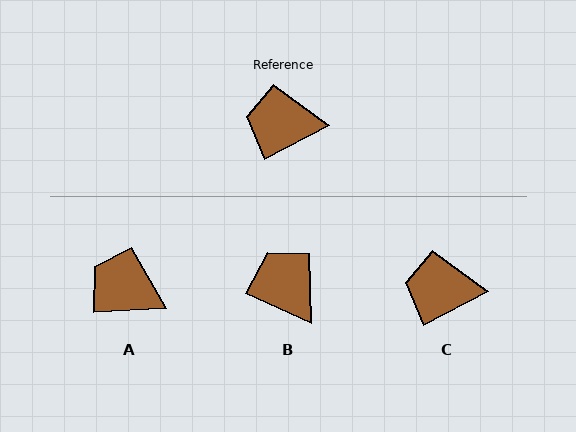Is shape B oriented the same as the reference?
No, it is off by about 52 degrees.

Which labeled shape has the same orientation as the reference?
C.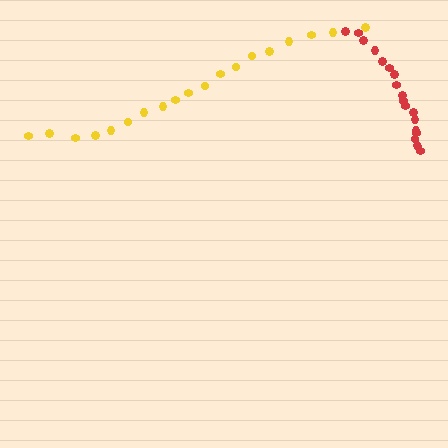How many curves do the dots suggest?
There are 2 distinct paths.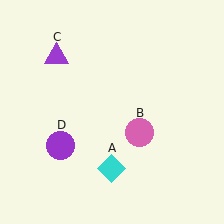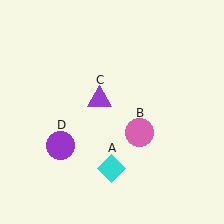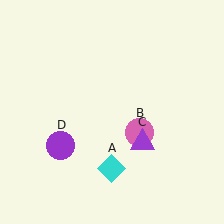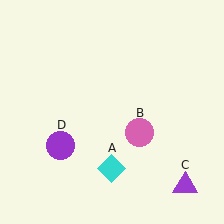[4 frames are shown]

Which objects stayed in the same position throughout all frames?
Cyan diamond (object A) and pink circle (object B) and purple circle (object D) remained stationary.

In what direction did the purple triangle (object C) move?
The purple triangle (object C) moved down and to the right.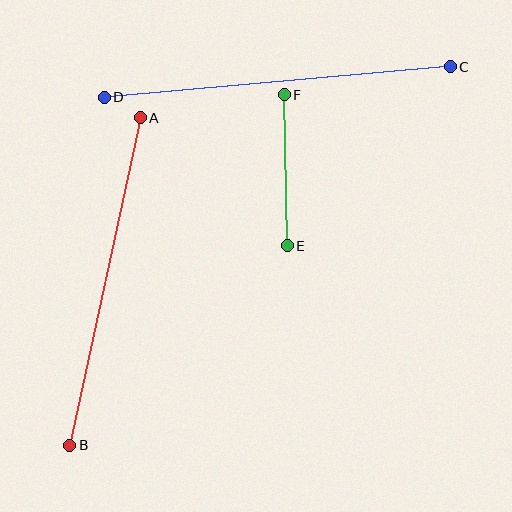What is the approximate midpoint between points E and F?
The midpoint is at approximately (286, 170) pixels.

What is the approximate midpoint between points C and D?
The midpoint is at approximately (277, 82) pixels.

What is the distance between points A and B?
The distance is approximately 335 pixels.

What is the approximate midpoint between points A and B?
The midpoint is at approximately (105, 281) pixels.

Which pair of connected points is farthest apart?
Points C and D are farthest apart.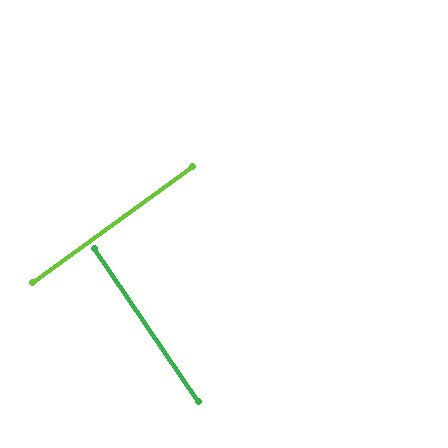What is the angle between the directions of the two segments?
Approximately 88 degrees.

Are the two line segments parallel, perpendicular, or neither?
Perpendicular — they meet at approximately 88°.